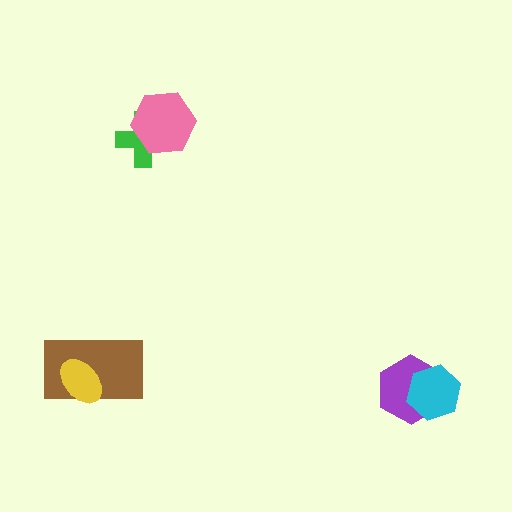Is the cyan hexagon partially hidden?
No, no other shape covers it.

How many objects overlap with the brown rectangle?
1 object overlaps with the brown rectangle.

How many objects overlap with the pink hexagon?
1 object overlaps with the pink hexagon.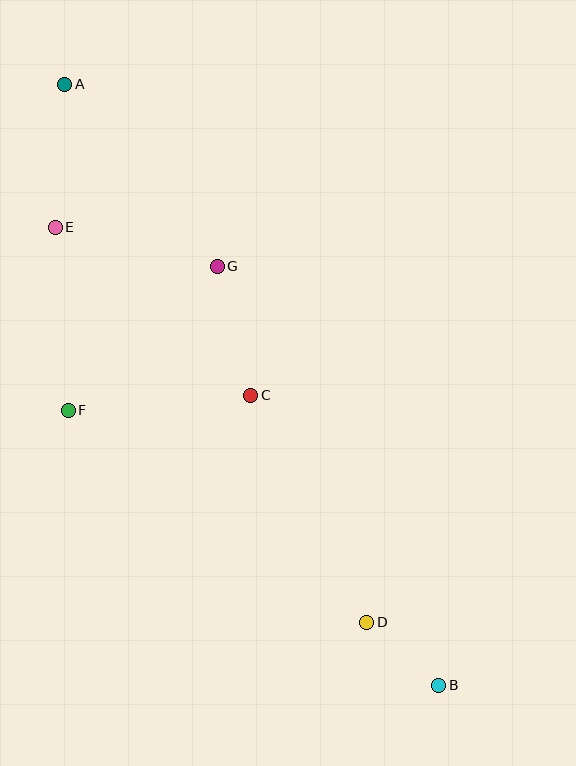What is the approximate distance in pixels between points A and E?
The distance between A and E is approximately 144 pixels.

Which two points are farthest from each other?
Points A and B are farthest from each other.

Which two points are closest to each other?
Points B and D are closest to each other.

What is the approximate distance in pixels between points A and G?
The distance between A and G is approximately 238 pixels.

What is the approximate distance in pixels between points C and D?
The distance between C and D is approximately 255 pixels.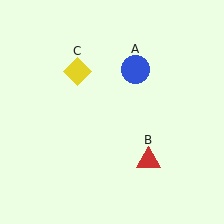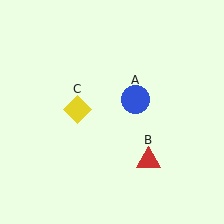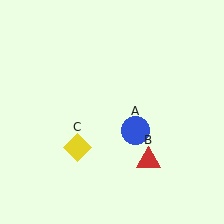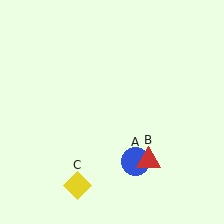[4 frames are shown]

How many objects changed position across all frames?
2 objects changed position: blue circle (object A), yellow diamond (object C).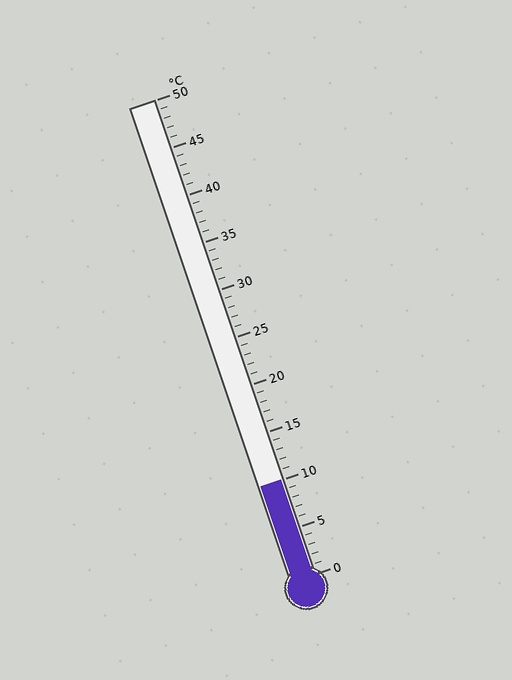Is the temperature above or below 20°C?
The temperature is below 20°C.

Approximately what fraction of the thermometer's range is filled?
The thermometer is filled to approximately 20% of its range.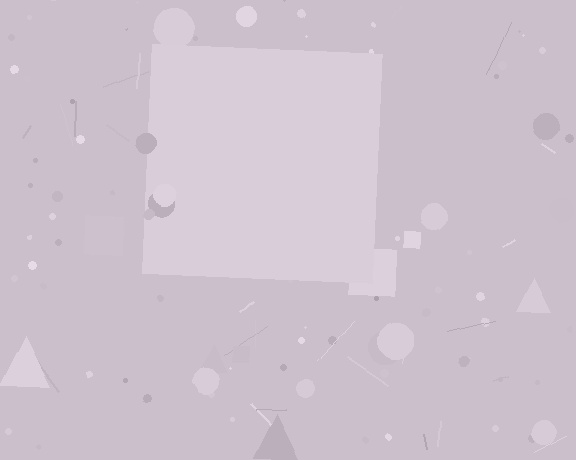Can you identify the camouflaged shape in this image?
The camouflaged shape is a square.